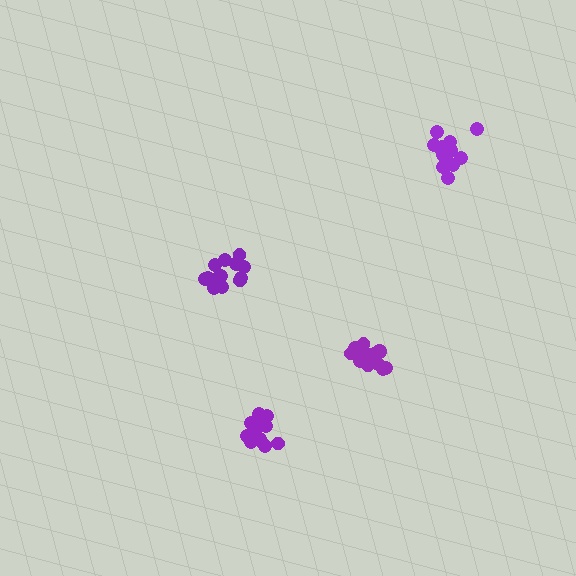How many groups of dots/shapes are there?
There are 4 groups.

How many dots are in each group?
Group 1: 13 dots, Group 2: 14 dots, Group 3: 15 dots, Group 4: 13 dots (55 total).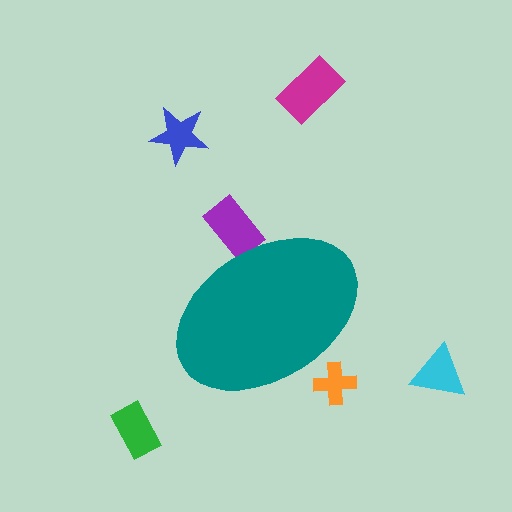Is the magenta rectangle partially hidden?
No, the magenta rectangle is fully visible.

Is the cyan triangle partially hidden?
No, the cyan triangle is fully visible.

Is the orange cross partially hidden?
Yes, the orange cross is partially hidden behind the teal ellipse.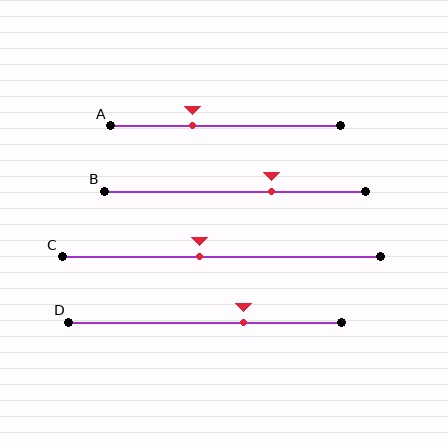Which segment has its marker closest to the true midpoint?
Segment C has its marker closest to the true midpoint.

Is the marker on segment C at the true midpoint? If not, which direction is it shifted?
No, the marker on segment C is shifted to the left by about 7% of the segment length.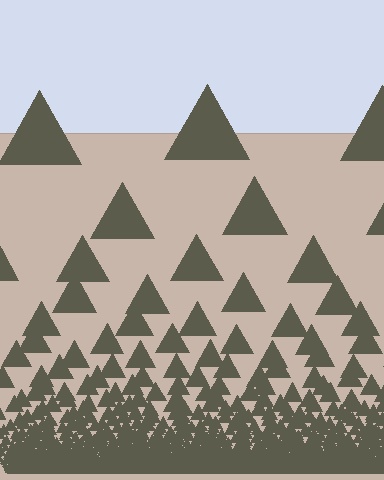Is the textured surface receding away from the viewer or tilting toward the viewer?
The surface appears to tilt toward the viewer. Texture elements get larger and sparser toward the top.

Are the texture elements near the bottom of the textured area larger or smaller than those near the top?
Smaller. The gradient is inverted — elements near the bottom are smaller and denser.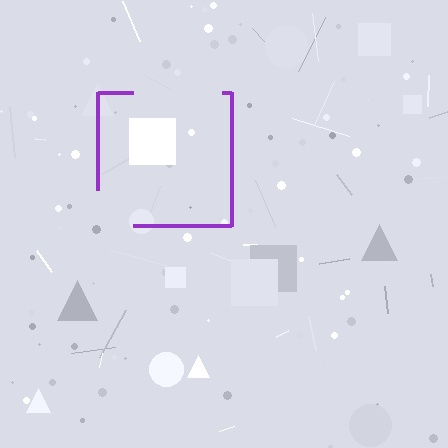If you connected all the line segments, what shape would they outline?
They would outline a square.